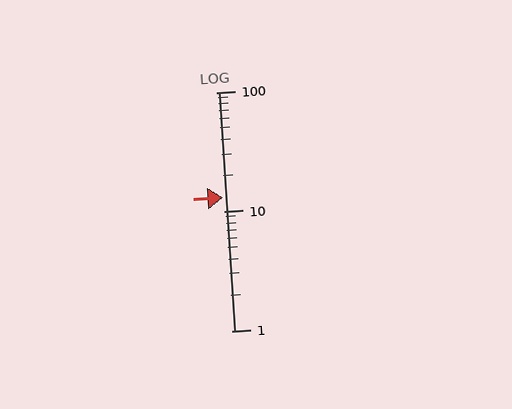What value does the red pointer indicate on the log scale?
The pointer indicates approximately 13.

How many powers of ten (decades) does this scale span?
The scale spans 2 decades, from 1 to 100.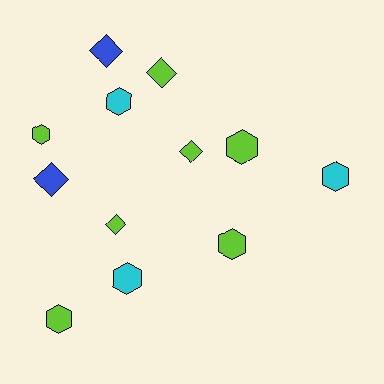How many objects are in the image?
There are 12 objects.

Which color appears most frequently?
Lime, with 7 objects.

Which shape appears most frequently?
Hexagon, with 7 objects.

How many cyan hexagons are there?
There are 3 cyan hexagons.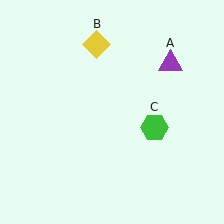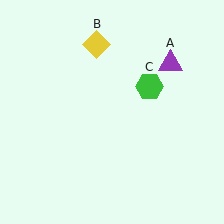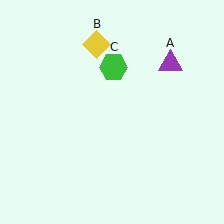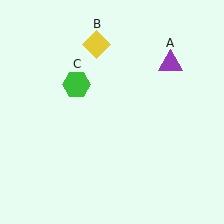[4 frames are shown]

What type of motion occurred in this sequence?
The green hexagon (object C) rotated counterclockwise around the center of the scene.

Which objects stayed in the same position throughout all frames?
Purple triangle (object A) and yellow diamond (object B) remained stationary.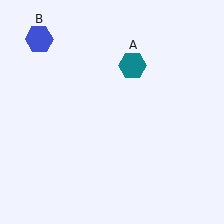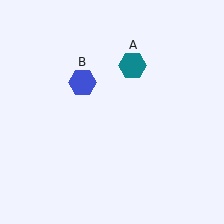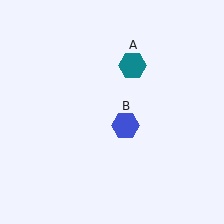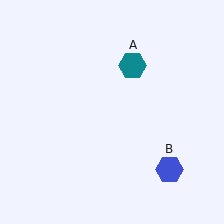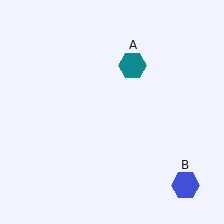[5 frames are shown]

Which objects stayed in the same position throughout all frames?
Teal hexagon (object A) remained stationary.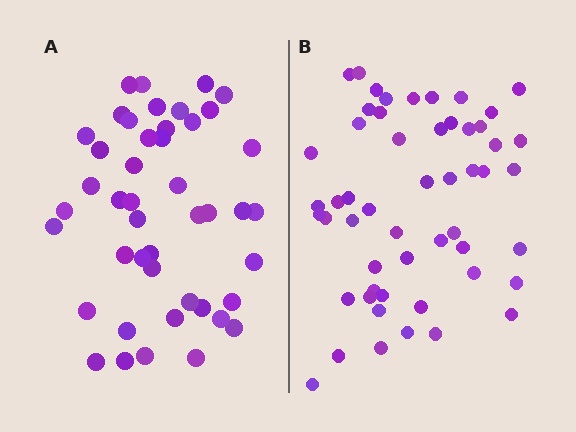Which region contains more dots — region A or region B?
Region B (the right region) has more dots.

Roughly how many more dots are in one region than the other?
Region B has roughly 8 or so more dots than region A.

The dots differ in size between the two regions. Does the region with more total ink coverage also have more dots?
No. Region A has more total ink coverage because its dots are larger, but region B actually contains more individual dots. Total area can be misleading — the number of items is what matters here.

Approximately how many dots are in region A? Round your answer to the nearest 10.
About 40 dots. (The exact count is 45, which rounds to 40.)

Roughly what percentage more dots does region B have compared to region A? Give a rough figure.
About 20% more.